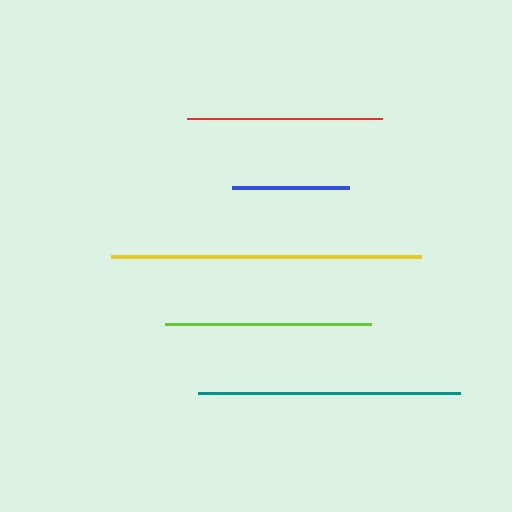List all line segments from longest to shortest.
From longest to shortest: yellow, teal, lime, red, blue.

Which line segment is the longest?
The yellow line is the longest at approximately 310 pixels.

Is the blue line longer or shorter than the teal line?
The teal line is longer than the blue line.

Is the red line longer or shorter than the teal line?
The teal line is longer than the red line.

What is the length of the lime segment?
The lime segment is approximately 206 pixels long.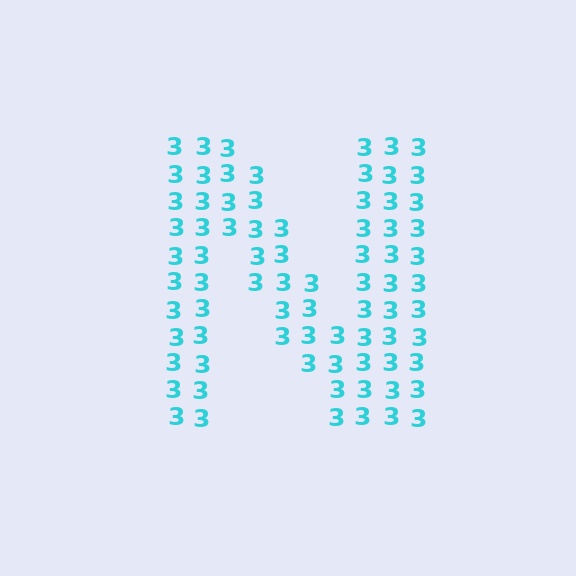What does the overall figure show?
The overall figure shows the letter N.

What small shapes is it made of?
It is made of small digit 3's.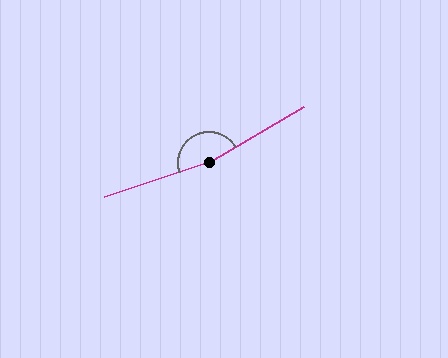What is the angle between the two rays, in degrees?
Approximately 168 degrees.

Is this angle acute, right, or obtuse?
It is obtuse.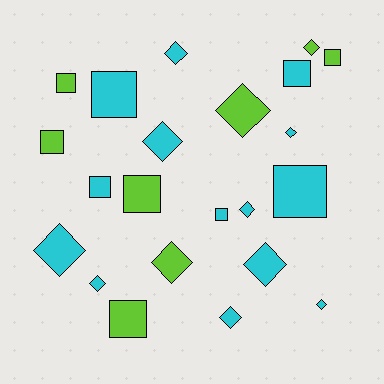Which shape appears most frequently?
Diamond, with 12 objects.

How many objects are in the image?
There are 22 objects.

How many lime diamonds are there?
There are 3 lime diamonds.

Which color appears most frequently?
Cyan, with 14 objects.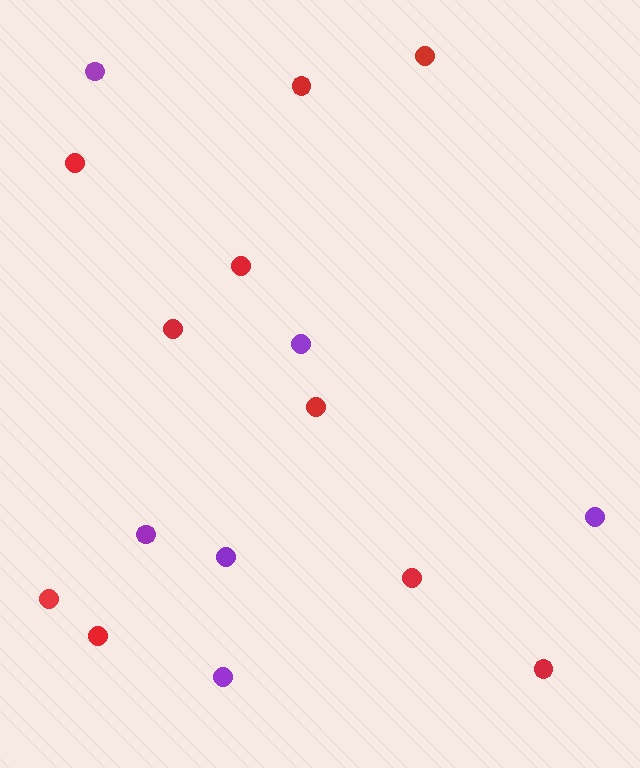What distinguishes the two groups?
There are 2 groups: one group of red circles (10) and one group of purple circles (6).